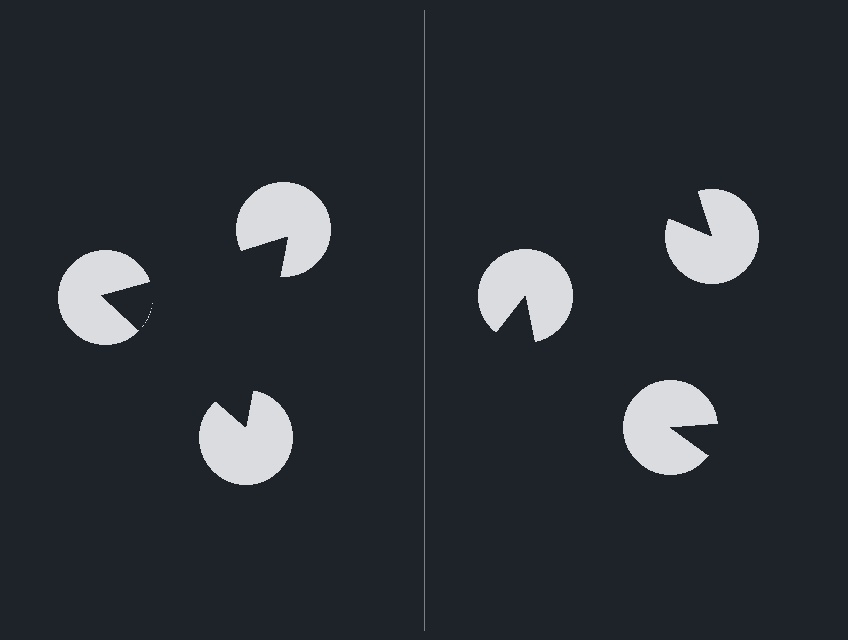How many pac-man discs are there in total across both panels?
6 — 3 on each side.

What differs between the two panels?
The pac-man discs are positioned identically on both sides; only the wedge orientations differ. On the left they align to a triangle; on the right they are misaligned.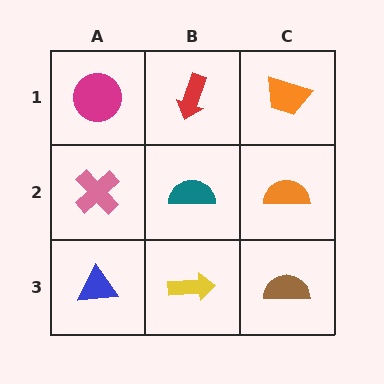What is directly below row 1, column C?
An orange semicircle.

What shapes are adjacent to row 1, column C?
An orange semicircle (row 2, column C), a red arrow (row 1, column B).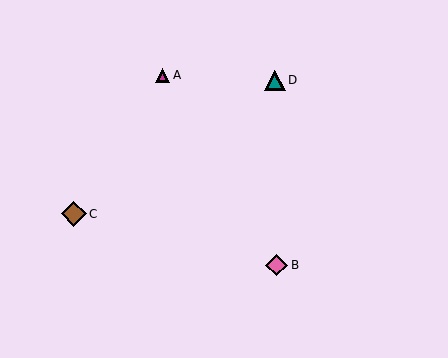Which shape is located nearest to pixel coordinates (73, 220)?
The brown diamond (labeled C) at (74, 214) is nearest to that location.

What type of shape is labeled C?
Shape C is a brown diamond.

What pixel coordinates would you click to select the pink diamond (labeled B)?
Click at (277, 265) to select the pink diamond B.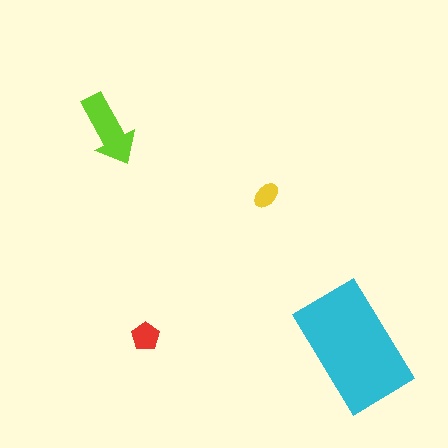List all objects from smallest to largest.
The yellow ellipse, the red pentagon, the lime arrow, the cyan rectangle.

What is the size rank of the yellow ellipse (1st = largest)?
4th.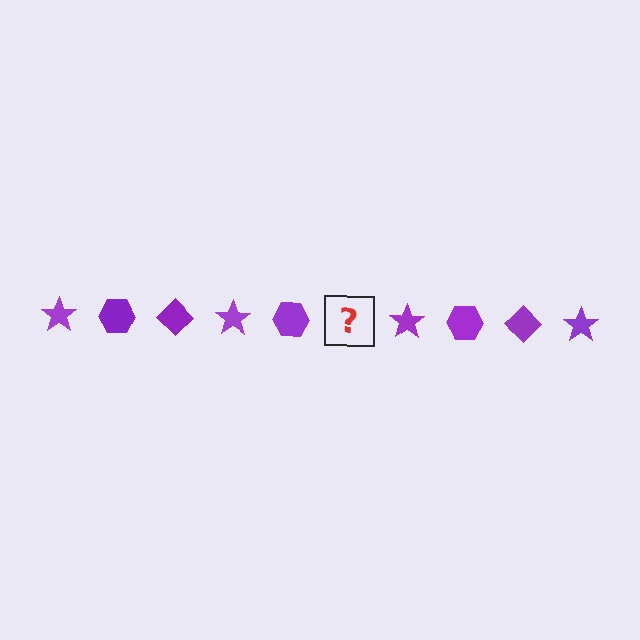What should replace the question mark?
The question mark should be replaced with a purple diamond.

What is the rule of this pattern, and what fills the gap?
The rule is that the pattern cycles through star, hexagon, diamond shapes in purple. The gap should be filled with a purple diamond.